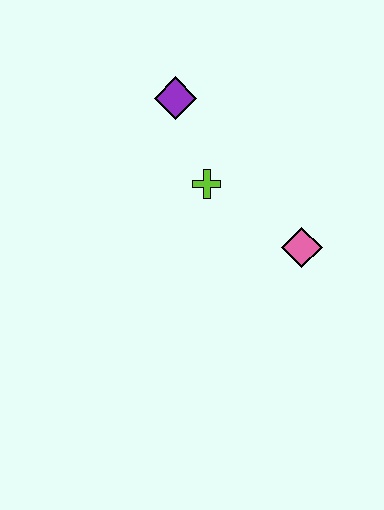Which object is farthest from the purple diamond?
The pink diamond is farthest from the purple diamond.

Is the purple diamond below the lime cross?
No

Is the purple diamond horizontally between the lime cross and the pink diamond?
No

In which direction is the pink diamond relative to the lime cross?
The pink diamond is to the right of the lime cross.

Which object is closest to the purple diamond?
The lime cross is closest to the purple diamond.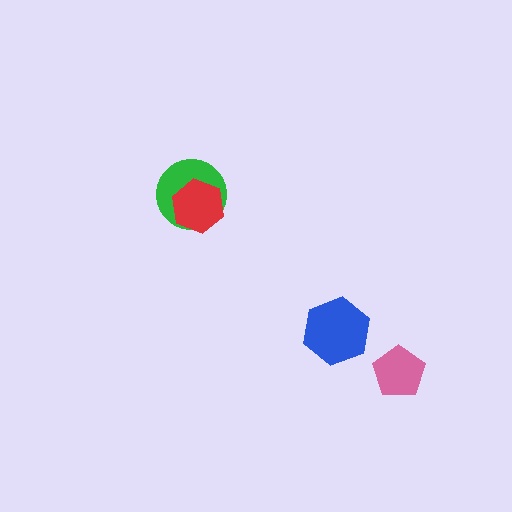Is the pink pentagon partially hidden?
No, no other shape covers it.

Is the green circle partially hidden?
Yes, it is partially covered by another shape.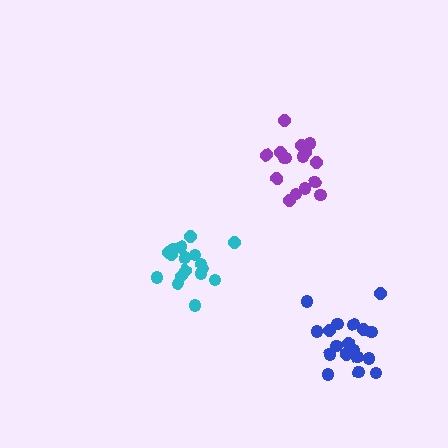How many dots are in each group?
Group 1: 16 dots, Group 2: 17 dots, Group 3: 18 dots (51 total).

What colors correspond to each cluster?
The clusters are colored: purple, cyan, blue.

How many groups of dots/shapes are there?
There are 3 groups.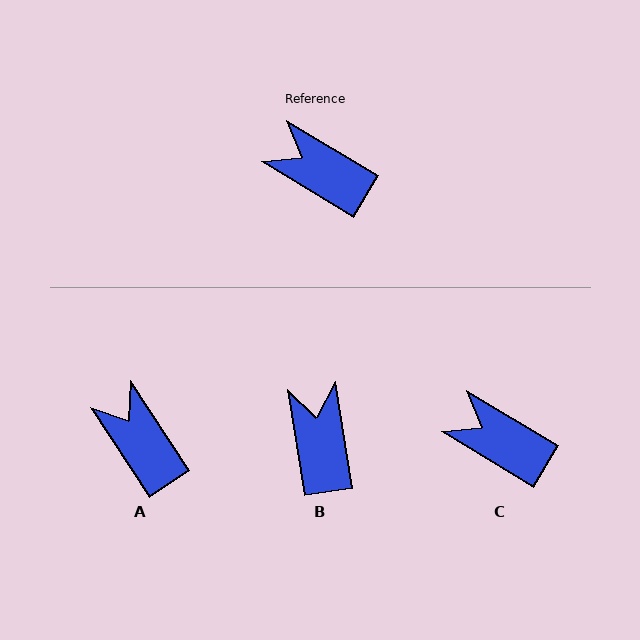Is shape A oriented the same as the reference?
No, it is off by about 26 degrees.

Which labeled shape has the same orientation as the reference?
C.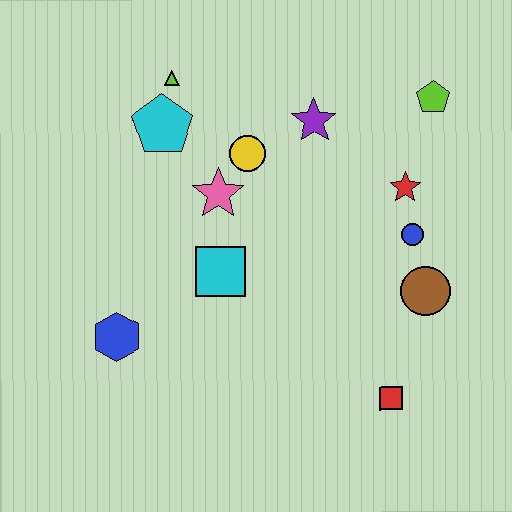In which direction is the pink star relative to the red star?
The pink star is to the left of the red star.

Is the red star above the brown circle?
Yes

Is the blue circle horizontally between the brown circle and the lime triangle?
Yes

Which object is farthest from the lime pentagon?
The blue hexagon is farthest from the lime pentagon.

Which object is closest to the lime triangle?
The cyan pentagon is closest to the lime triangle.